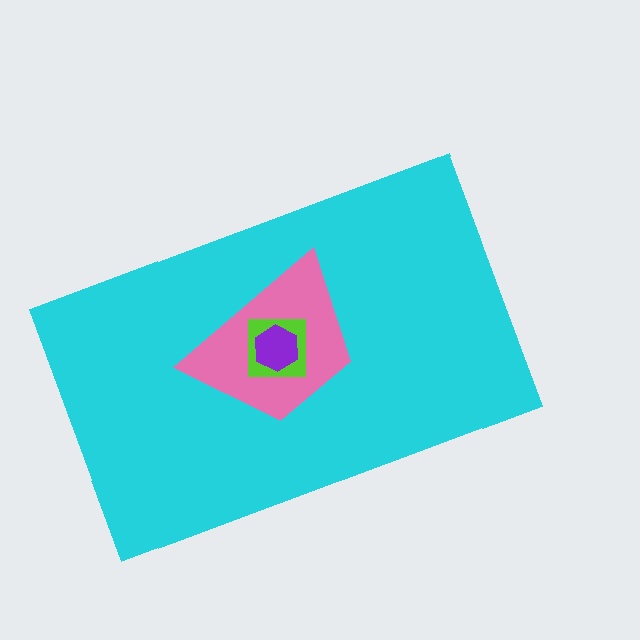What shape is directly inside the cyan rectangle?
The pink trapezoid.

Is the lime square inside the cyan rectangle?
Yes.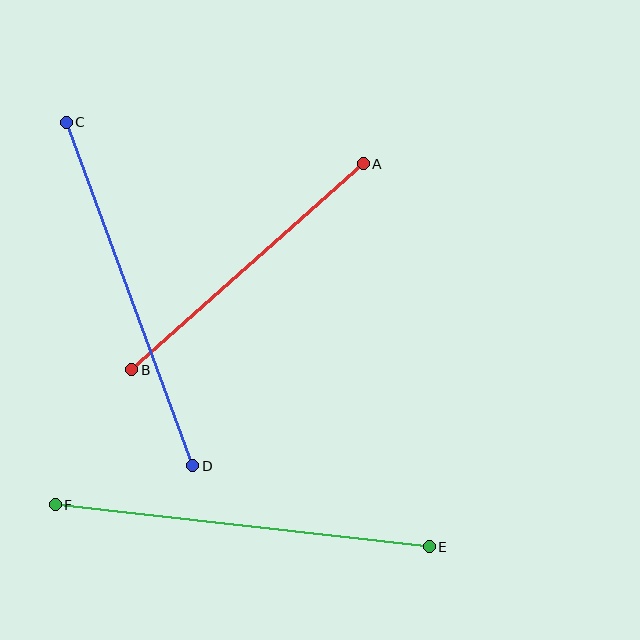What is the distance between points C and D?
The distance is approximately 366 pixels.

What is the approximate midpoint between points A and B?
The midpoint is at approximately (247, 267) pixels.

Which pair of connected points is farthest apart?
Points E and F are farthest apart.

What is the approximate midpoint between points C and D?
The midpoint is at approximately (129, 294) pixels.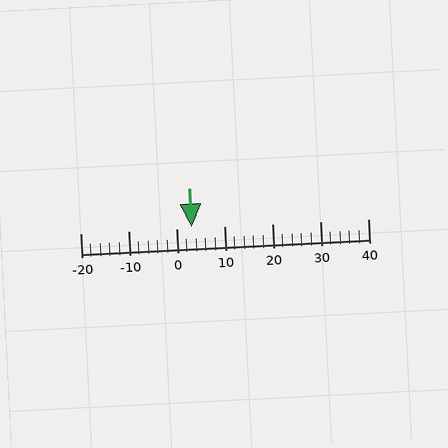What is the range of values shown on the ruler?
The ruler shows values from -20 to 40.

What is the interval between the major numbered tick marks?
The major tick marks are spaced 10 units apart.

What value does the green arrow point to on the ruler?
The green arrow points to approximately 3.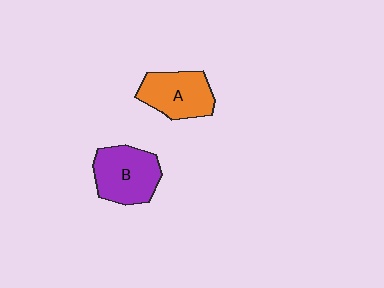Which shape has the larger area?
Shape B (purple).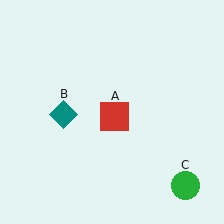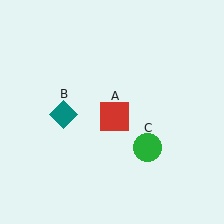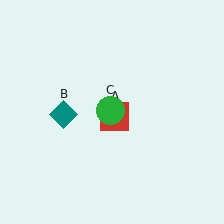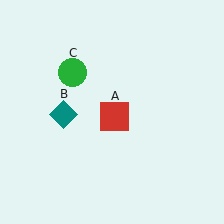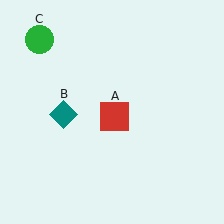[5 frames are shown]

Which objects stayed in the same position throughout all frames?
Red square (object A) and teal diamond (object B) remained stationary.